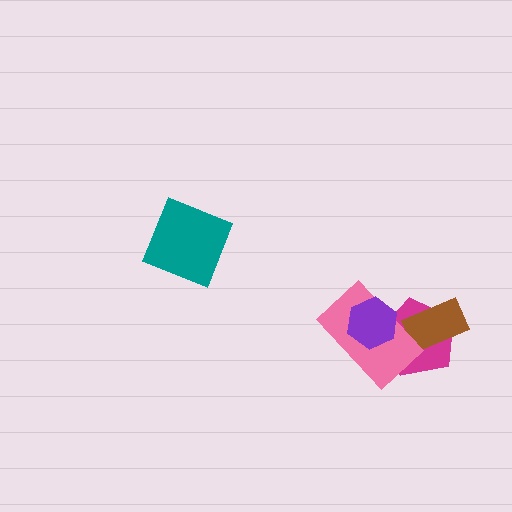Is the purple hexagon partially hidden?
No, no other shape covers it.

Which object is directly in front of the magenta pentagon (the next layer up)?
The brown rectangle is directly in front of the magenta pentagon.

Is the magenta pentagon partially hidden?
Yes, it is partially covered by another shape.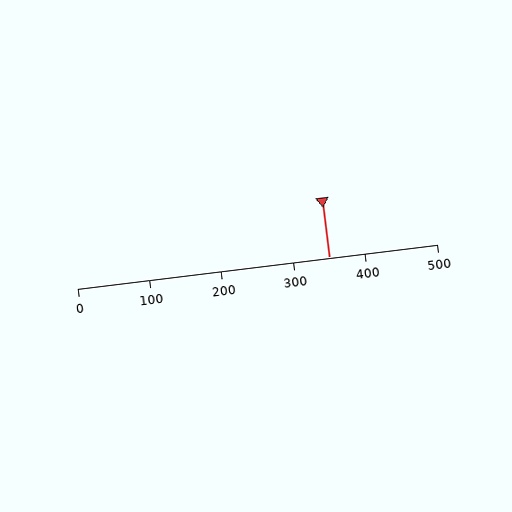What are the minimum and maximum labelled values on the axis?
The axis runs from 0 to 500.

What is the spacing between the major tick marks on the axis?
The major ticks are spaced 100 apart.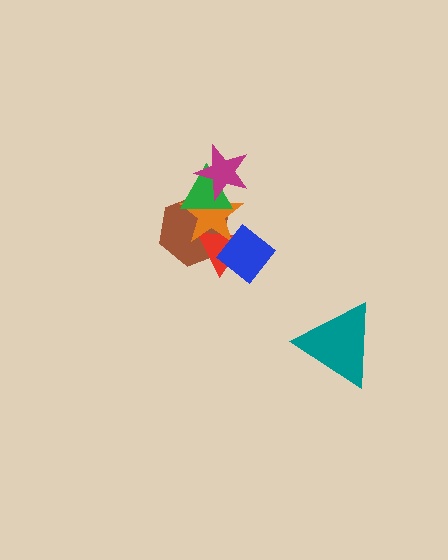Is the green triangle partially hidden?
Yes, it is partially covered by another shape.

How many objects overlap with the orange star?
5 objects overlap with the orange star.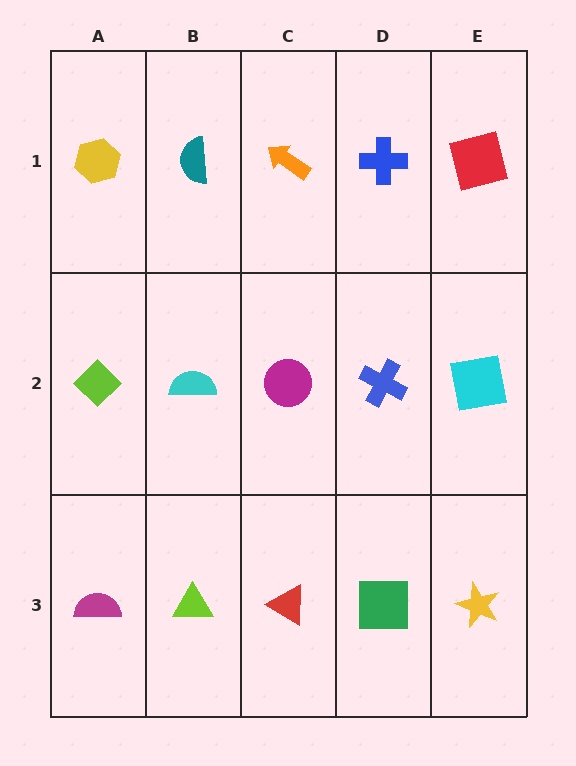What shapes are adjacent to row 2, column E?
A red square (row 1, column E), a yellow star (row 3, column E), a blue cross (row 2, column D).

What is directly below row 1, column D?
A blue cross.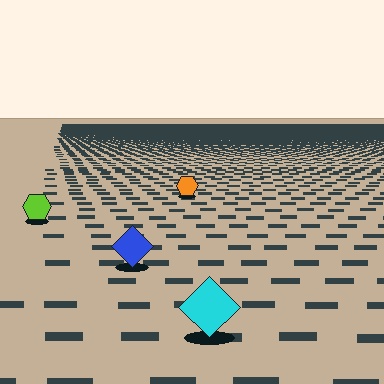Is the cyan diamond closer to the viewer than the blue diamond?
Yes. The cyan diamond is closer — you can tell from the texture gradient: the ground texture is coarser near it.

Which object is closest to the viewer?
The cyan diamond is closest. The texture marks near it are larger and more spread out.